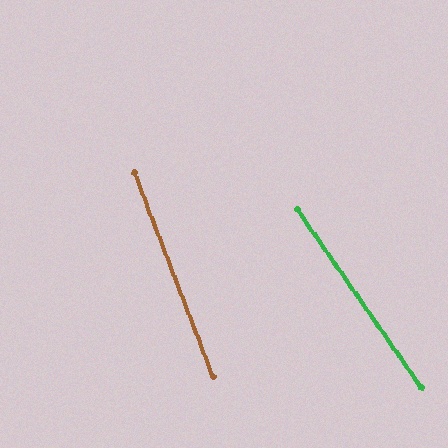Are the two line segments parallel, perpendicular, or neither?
Neither parallel nor perpendicular — they differ by about 14°.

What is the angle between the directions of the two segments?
Approximately 14 degrees.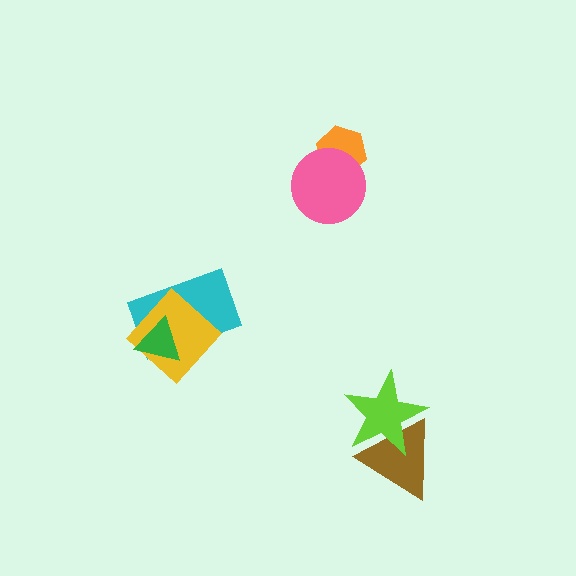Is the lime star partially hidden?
No, no other shape covers it.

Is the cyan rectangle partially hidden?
Yes, it is partially covered by another shape.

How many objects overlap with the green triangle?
2 objects overlap with the green triangle.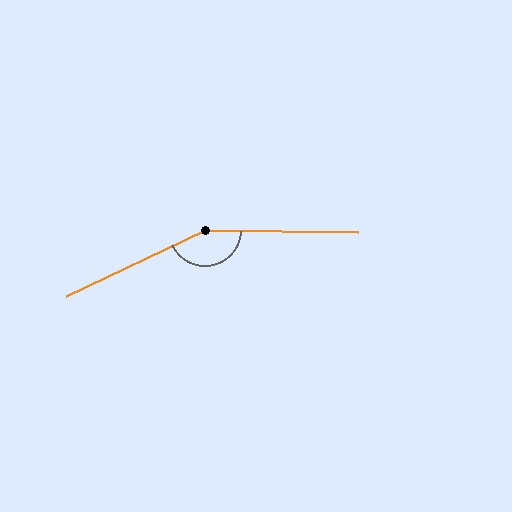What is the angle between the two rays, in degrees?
Approximately 154 degrees.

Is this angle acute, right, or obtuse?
It is obtuse.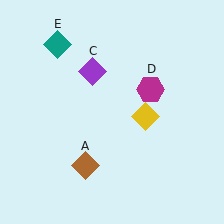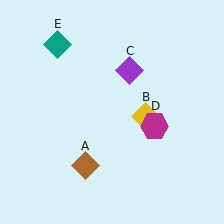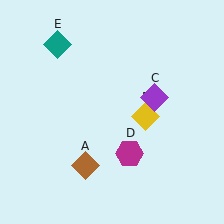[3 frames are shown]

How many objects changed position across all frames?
2 objects changed position: purple diamond (object C), magenta hexagon (object D).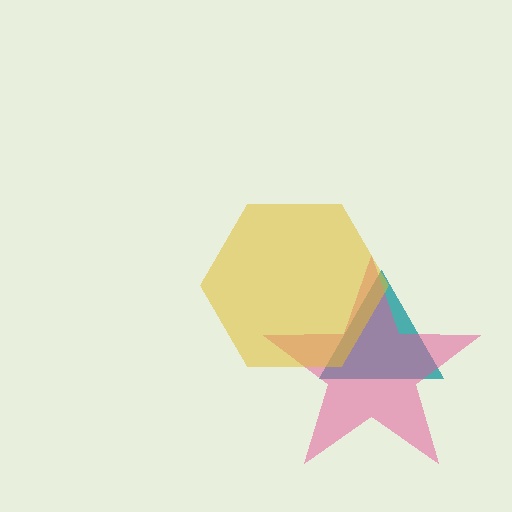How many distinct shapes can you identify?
There are 3 distinct shapes: a teal triangle, a pink star, a yellow hexagon.